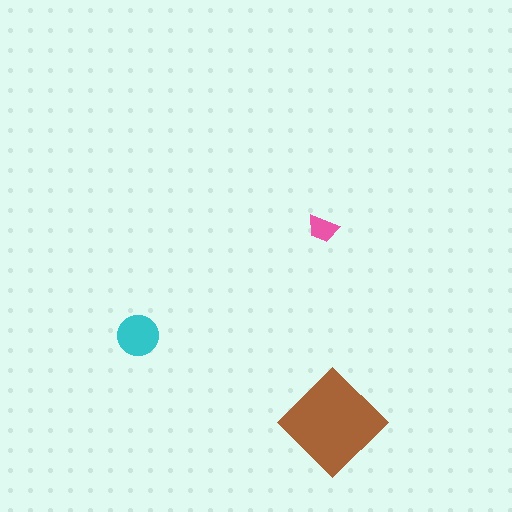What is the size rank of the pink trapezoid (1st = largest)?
3rd.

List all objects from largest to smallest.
The brown diamond, the cyan circle, the pink trapezoid.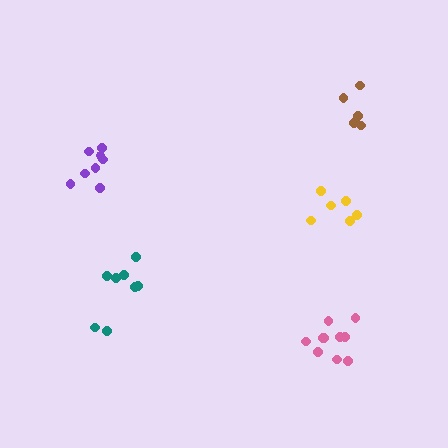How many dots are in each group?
Group 1: 8 dots, Group 2: 6 dots, Group 3: 5 dots, Group 4: 10 dots, Group 5: 8 dots (37 total).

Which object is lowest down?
The pink cluster is bottommost.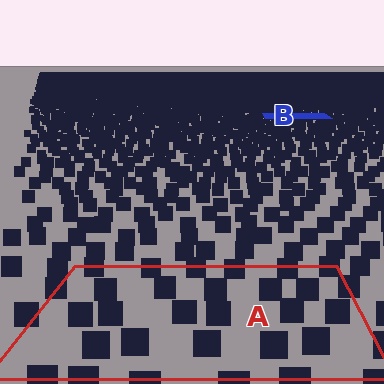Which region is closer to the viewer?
Region A is closer. The texture elements there are larger and more spread out.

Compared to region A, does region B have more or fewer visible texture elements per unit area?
Region B has more texture elements per unit area — they are packed more densely because it is farther away.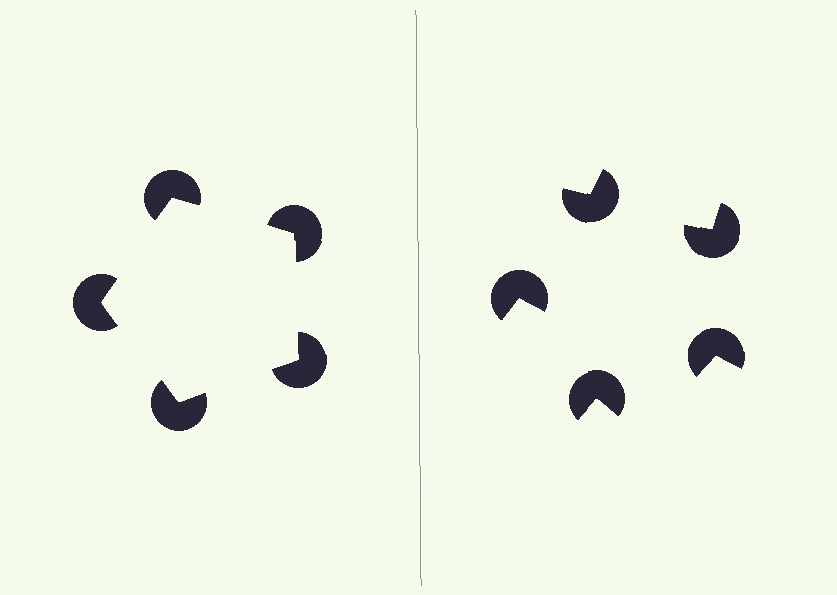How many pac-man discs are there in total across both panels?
10 — 5 on each side.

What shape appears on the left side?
An illusory pentagon.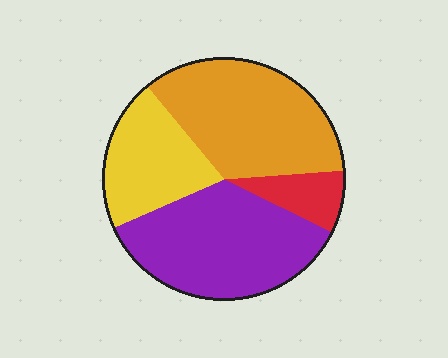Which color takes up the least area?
Red, at roughly 10%.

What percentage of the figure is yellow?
Yellow takes up about one fifth (1/5) of the figure.